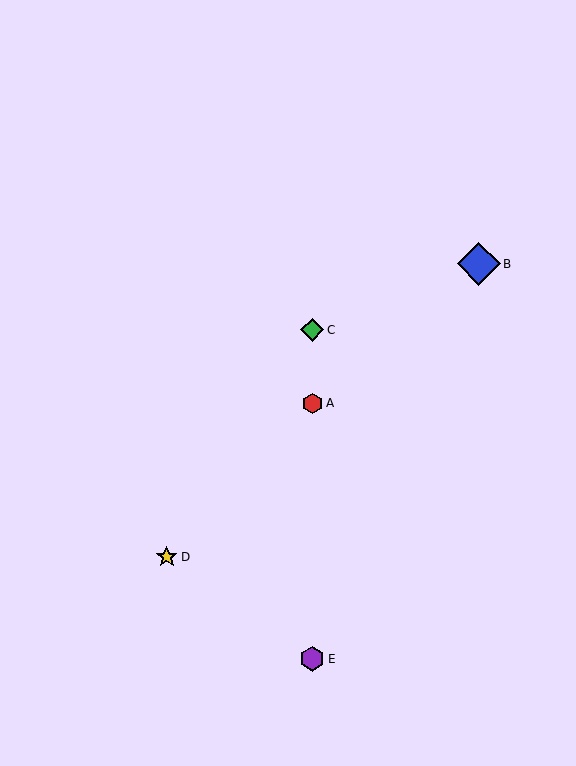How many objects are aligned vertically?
3 objects (A, C, E) are aligned vertically.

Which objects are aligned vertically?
Objects A, C, E are aligned vertically.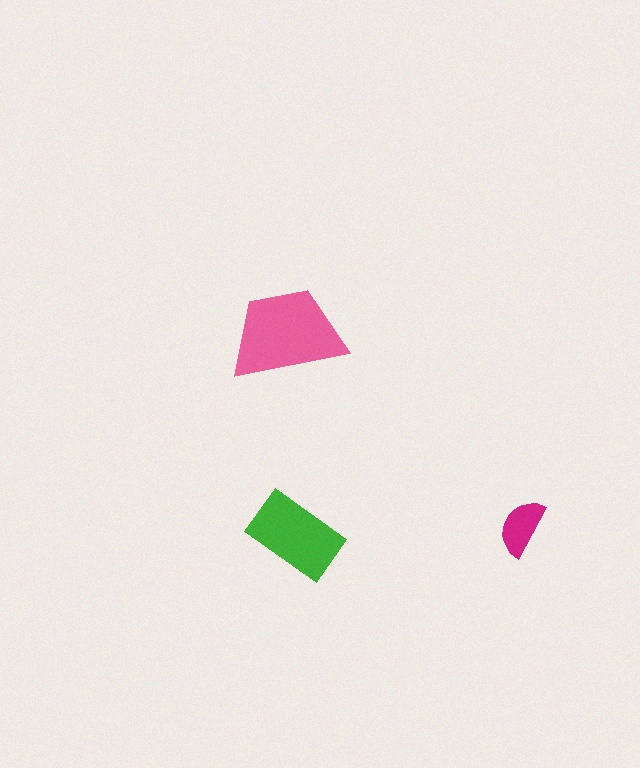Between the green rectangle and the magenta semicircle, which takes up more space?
The green rectangle.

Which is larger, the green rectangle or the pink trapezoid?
The pink trapezoid.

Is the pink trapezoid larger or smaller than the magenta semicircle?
Larger.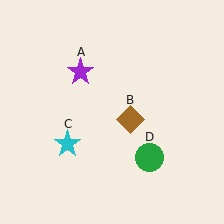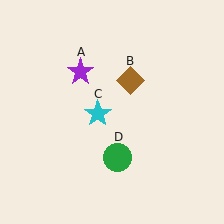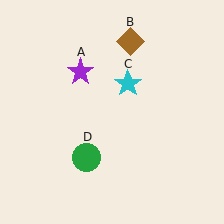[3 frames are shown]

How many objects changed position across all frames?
3 objects changed position: brown diamond (object B), cyan star (object C), green circle (object D).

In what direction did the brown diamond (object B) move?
The brown diamond (object B) moved up.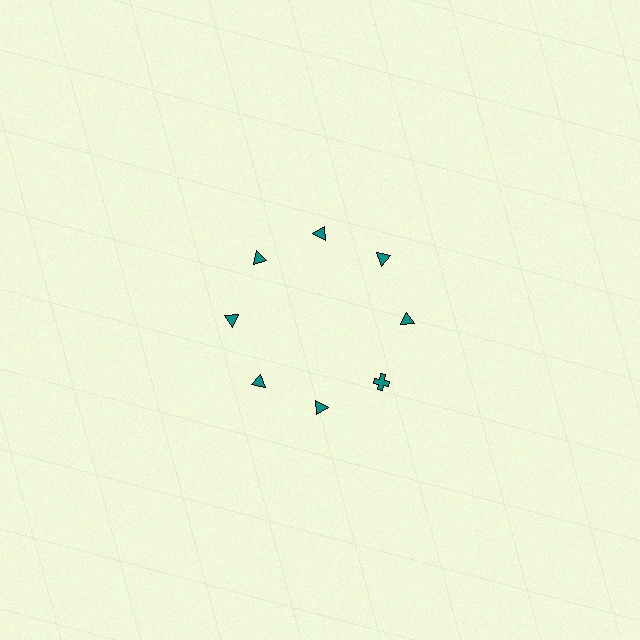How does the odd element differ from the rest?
It has a different shape: cross instead of triangle.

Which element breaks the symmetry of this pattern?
The teal cross at roughly the 4 o'clock position breaks the symmetry. All other shapes are teal triangles.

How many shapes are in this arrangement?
There are 8 shapes arranged in a ring pattern.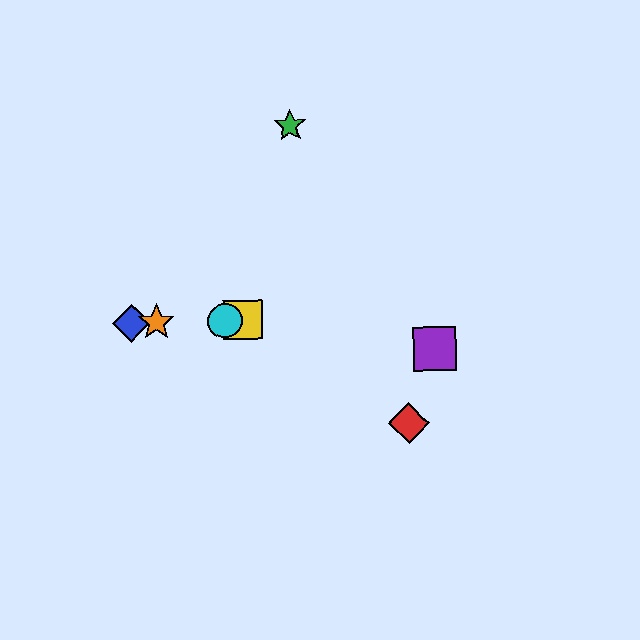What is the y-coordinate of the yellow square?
The yellow square is at y≈320.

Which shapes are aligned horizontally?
The blue diamond, the yellow square, the orange star, the cyan circle are aligned horizontally.